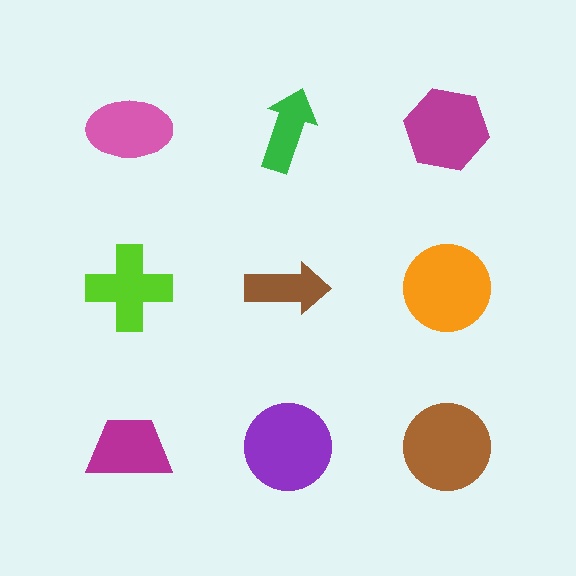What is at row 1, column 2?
A green arrow.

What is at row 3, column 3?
A brown circle.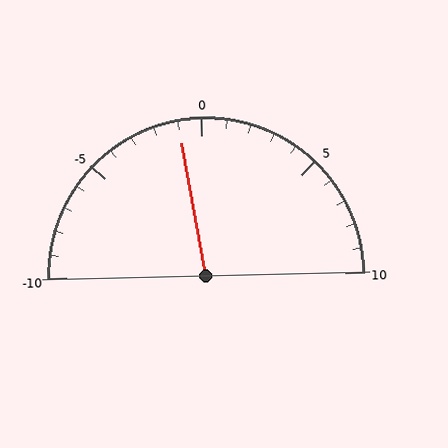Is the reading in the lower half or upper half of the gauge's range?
The reading is in the lower half of the range (-10 to 10).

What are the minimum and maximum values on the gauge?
The gauge ranges from -10 to 10.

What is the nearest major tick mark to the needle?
The nearest major tick mark is 0.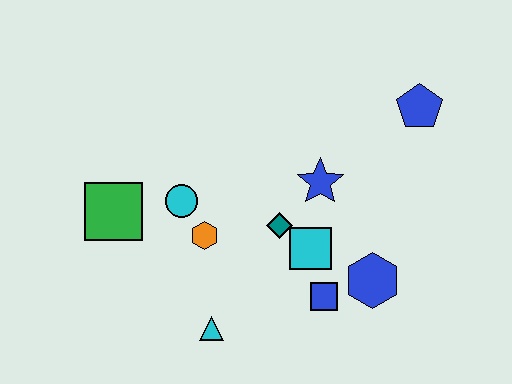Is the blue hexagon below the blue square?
No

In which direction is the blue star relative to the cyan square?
The blue star is above the cyan square.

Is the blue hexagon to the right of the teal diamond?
Yes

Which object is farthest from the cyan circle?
The blue pentagon is farthest from the cyan circle.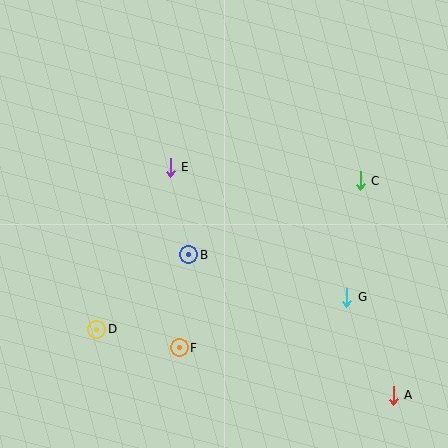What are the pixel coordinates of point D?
Point D is at (97, 329).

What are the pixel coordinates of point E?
Point E is at (170, 167).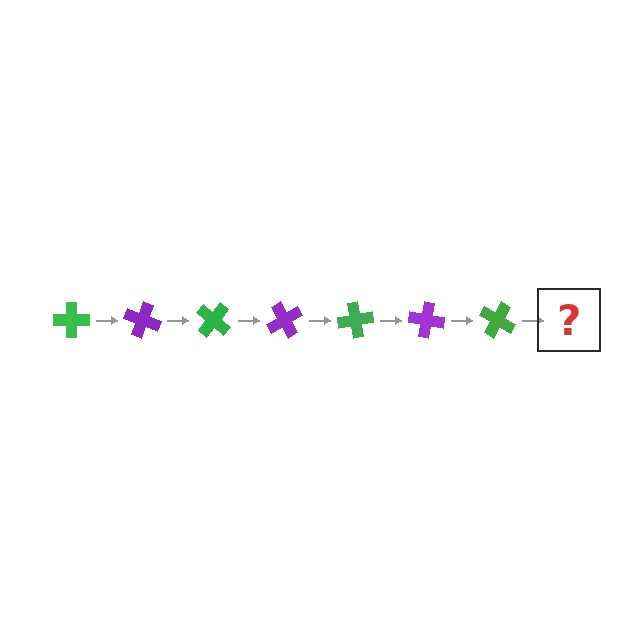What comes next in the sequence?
The next element should be a purple cross, rotated 140 degrees from the start.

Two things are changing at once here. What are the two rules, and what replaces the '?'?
The two rules are that it rotates 20 degrees each step and the color cycles through green and purple. The '?' should be a purple cross, rotated 140 degrees from the start.